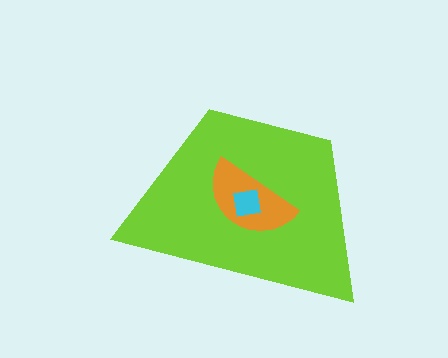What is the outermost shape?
The lime trapezoid.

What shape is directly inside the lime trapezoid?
The orange semicircle.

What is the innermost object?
The cyan square.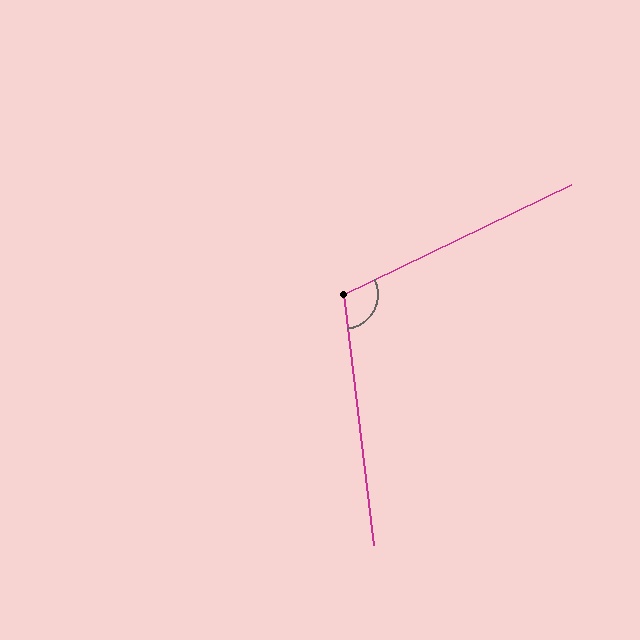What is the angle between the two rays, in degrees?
Approximately 109 degrees.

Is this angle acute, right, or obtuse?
It is obtuse.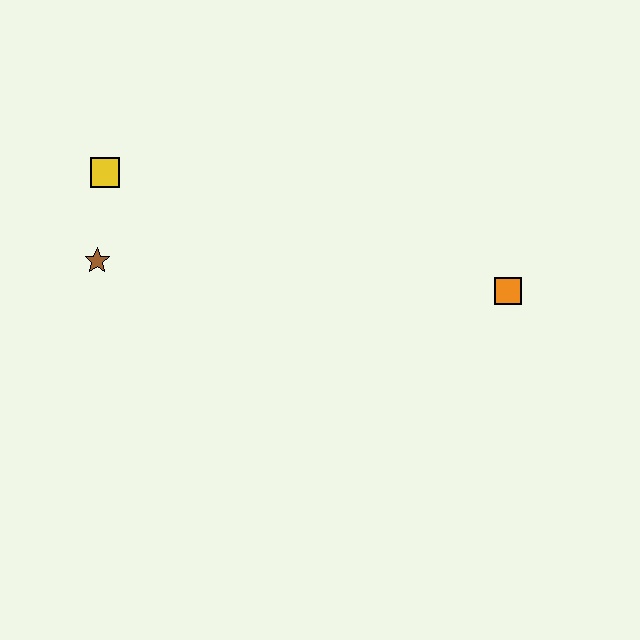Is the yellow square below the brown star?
No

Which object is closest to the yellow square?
The brown star is closest to the yellow square.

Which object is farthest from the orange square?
The yellow square is farthest from the orange square.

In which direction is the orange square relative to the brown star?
The orange square is to the right of the brown star.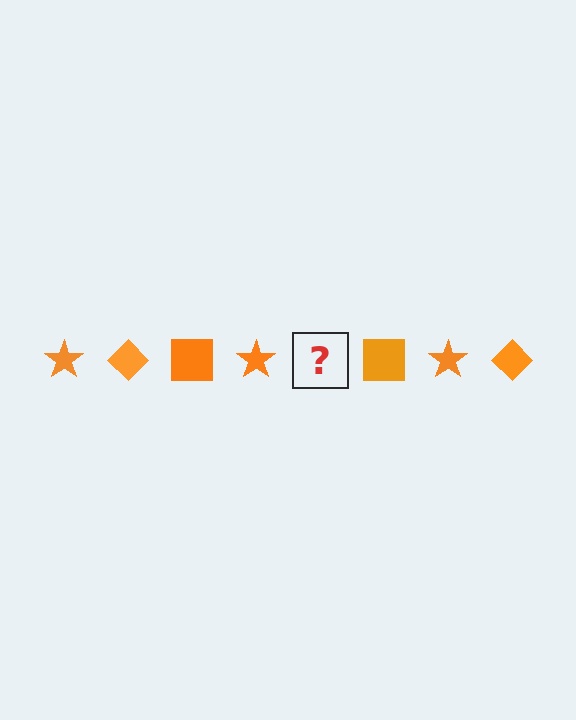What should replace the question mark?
The question mark should be replaced with an orange diamond.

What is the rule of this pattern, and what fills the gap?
The rule is that the pattern cycles through star, diamond, square shapes in orange. The gap should be filled with an orange diamond.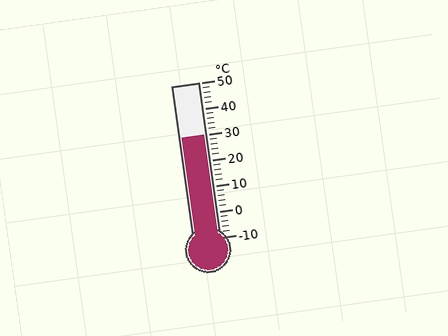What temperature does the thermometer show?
The thermometer shows approximately 30°C.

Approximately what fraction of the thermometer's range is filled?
The thermometer is filled to approximately 65% of its range.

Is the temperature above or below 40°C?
The temperature is below 40°C.